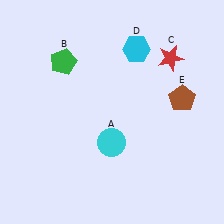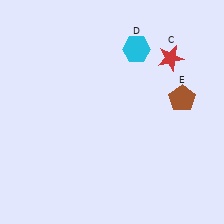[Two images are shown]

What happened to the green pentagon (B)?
The green pentagon (B) was removed in Image 2. It was in the top-left area of Image 1.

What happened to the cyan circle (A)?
The cyan circle (A) was removed in Image 2. It was in the bottom-left area of Image 1.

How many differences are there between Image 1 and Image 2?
There are 2 differences between the two images.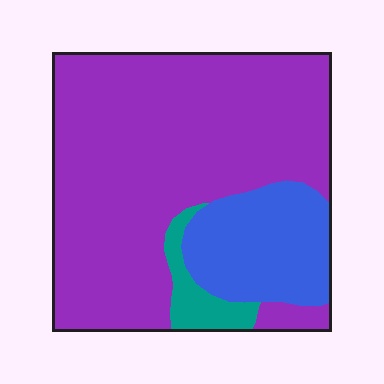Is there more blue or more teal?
Blue.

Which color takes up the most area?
Purple, at roughly 75%.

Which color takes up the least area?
Teal, at roughly 5%.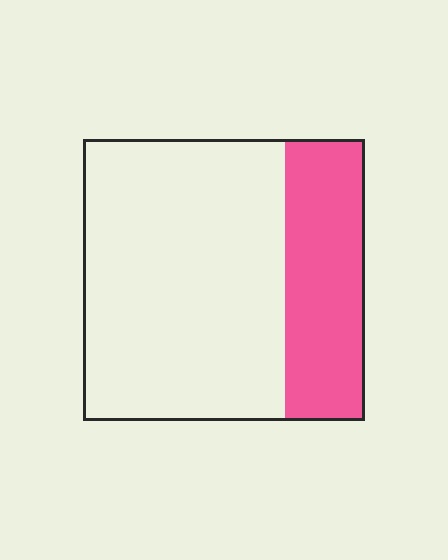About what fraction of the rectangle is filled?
About one quarter (1/4).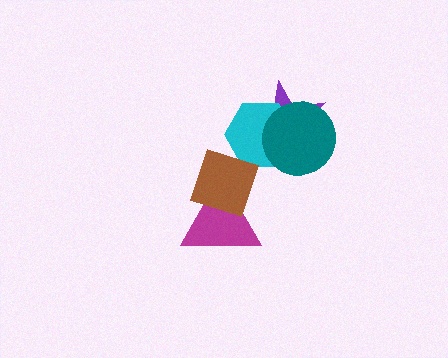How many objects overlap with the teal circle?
2 objects overlap with the teal circle.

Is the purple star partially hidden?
Yes, it is partially covered by another shape.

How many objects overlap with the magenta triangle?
1 object overlaps with the magenta triangle.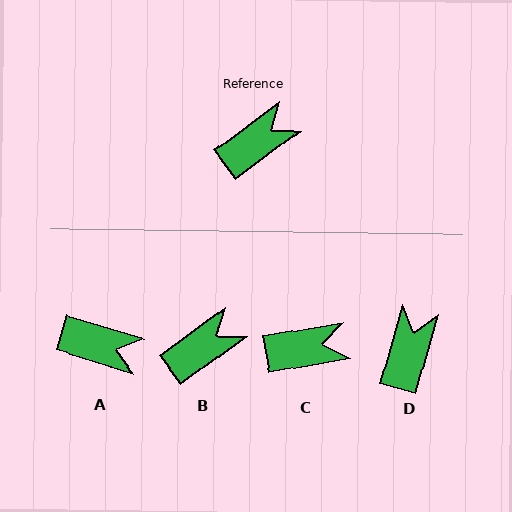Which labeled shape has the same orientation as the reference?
B.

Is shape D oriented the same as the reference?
No, it is off by about 38 degrees.